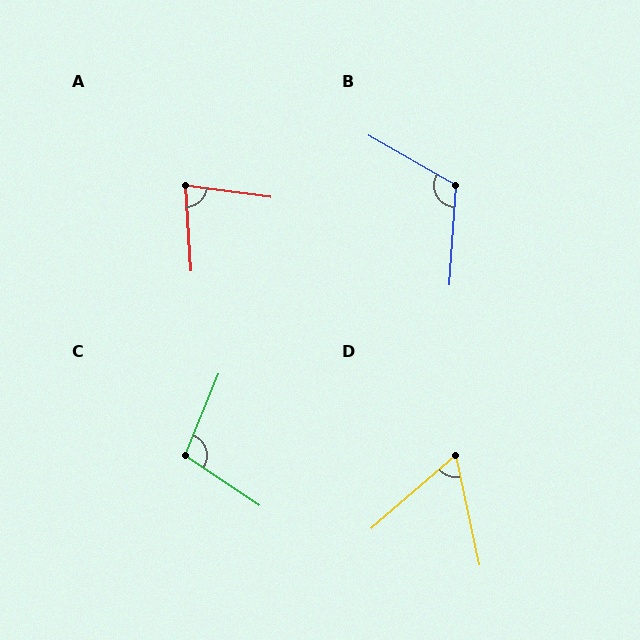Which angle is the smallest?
D, at approximately 61 degrees.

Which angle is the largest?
B, at approximately 116 degrees.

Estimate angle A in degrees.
Approximately 79 degrees.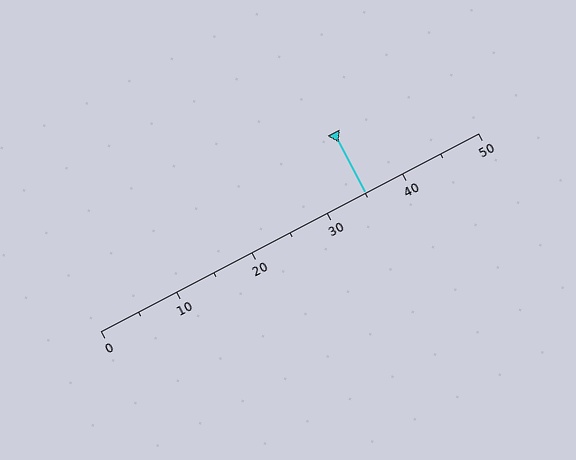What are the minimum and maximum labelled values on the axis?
The axis runs from 0 to 50.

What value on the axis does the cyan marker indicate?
The marker indicates approximately 35.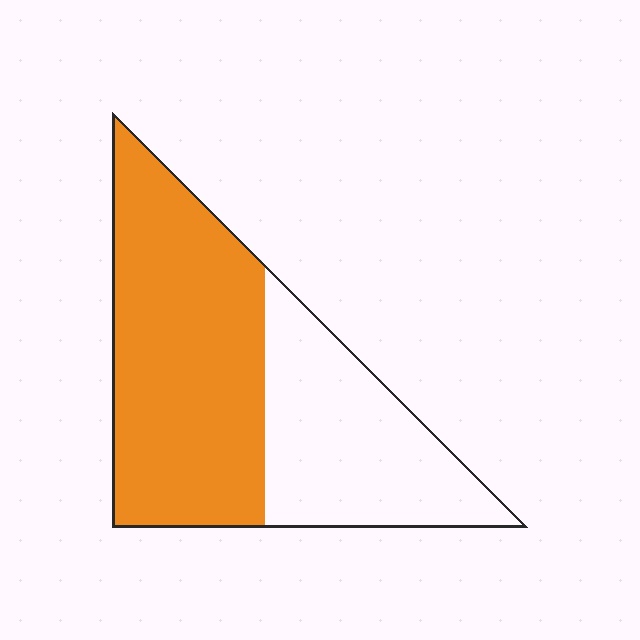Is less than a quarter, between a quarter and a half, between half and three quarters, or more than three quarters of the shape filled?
Between half and three quarters.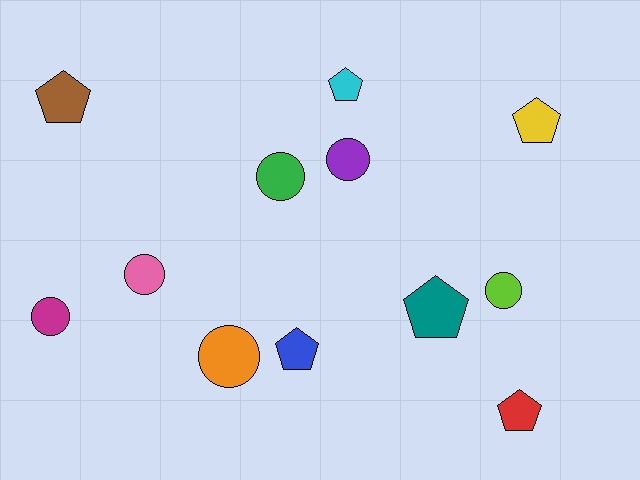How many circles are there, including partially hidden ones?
There are 6 circles.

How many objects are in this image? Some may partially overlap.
There are 12 objects.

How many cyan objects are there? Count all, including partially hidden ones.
There is 1 cyan object.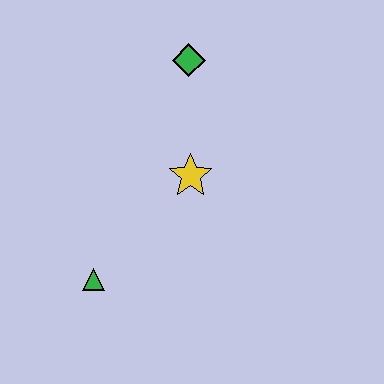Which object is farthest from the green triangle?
The green diamond is farthest from the green triangle.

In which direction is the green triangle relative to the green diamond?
The green triangle is below the green diamond.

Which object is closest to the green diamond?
The yellow star is closest to the green diamond.